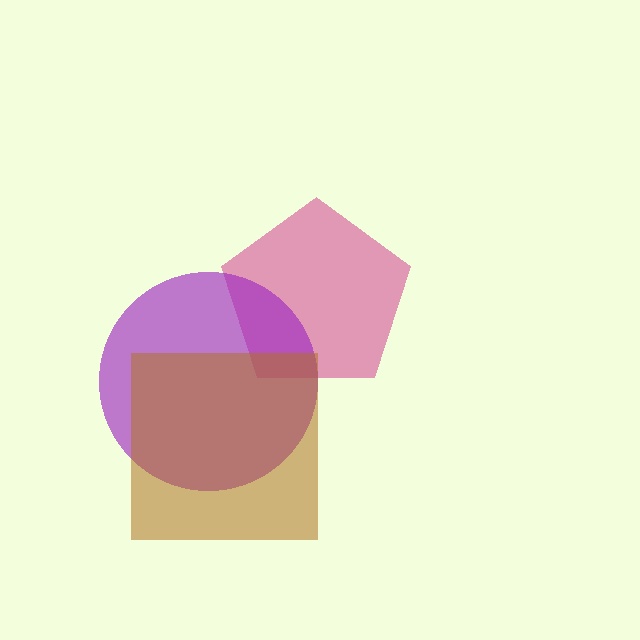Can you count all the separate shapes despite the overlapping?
Yes, there are 3 separate shapes.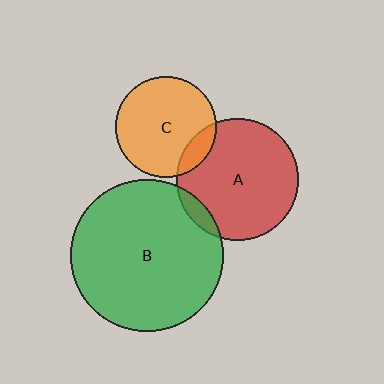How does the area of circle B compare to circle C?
Approximately 2.3 times.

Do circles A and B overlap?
Yes.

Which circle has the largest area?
Circle B (green).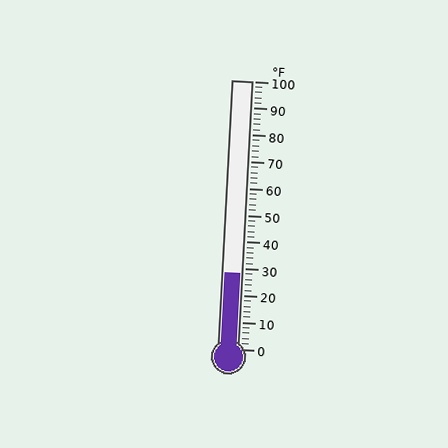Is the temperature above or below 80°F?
The temperature is below 80°F.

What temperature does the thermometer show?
The thermometer shows approximately 28°F.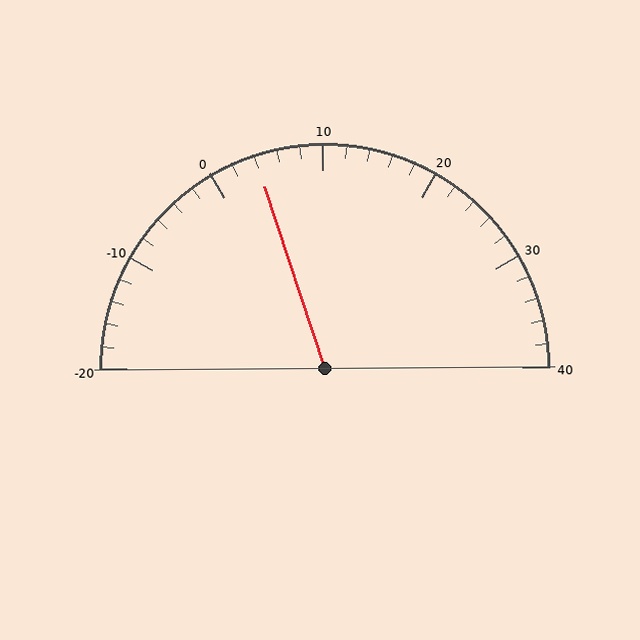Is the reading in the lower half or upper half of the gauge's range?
The reading is in the lower half of the range (-20 to 40).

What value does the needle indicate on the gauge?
The needle indicates approximately 4.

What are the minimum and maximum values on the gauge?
The gauge ranges from -20 to 40.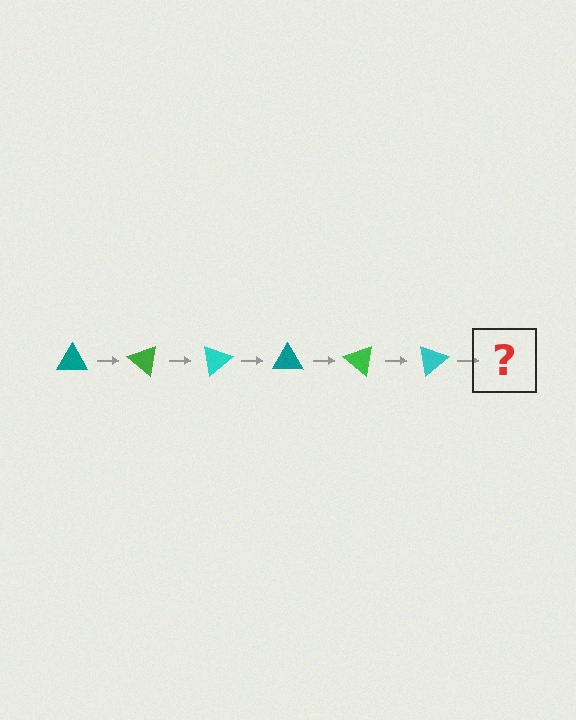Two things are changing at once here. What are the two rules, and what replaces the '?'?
The two rules are that it rotates 40 degrees each step and the color cycles through teal, green, and cyan. The '?' should be a teal triangle, rotated 240 degrees from the start.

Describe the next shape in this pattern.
It should be a teal triangle, rotated 240 degrees from the start.